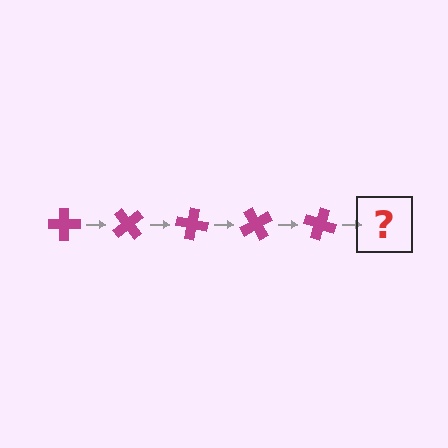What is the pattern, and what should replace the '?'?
The pattern is that the cross rotates 50 degrees each step. The '?' should be a magenta cross rotated 250 degrees.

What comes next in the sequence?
The next element should be a magenta cross rotated 250 degrees.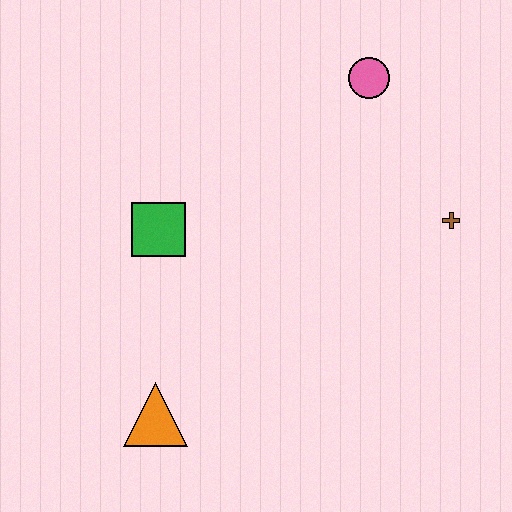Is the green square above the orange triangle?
Yes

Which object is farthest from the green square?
The brown cross is farthest from the green square.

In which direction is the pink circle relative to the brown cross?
The pink circle is above the brown cross.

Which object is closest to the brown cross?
The pink circle is closest to the brown cross.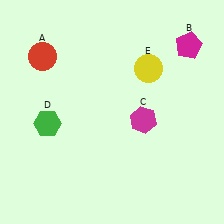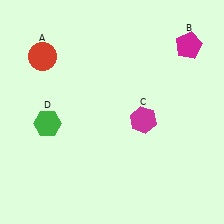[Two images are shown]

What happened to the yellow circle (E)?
The yellow circle (E) was removed in Image 2. It was in the top-right area of Image 1.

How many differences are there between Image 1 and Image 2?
There is 1 difference between the two images.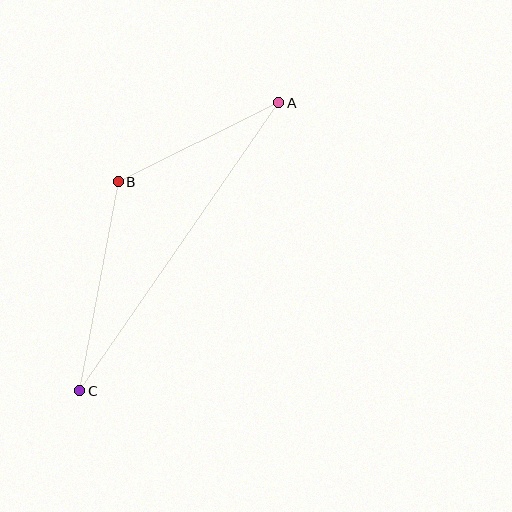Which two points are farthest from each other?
Points A and C are farthest from each other.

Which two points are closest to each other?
Points A and B are closest to each other.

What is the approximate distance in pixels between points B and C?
The distance between B and C is approximately 213 pixels.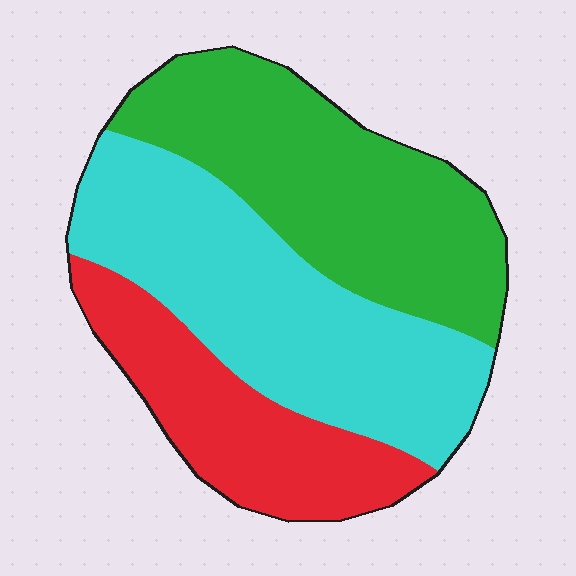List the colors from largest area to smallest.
From largest to smallest: cyan, green, red.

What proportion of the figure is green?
Green covers 37% of the figure.